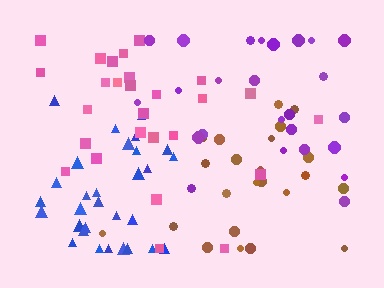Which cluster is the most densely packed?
Blue.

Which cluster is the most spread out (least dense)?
Brown.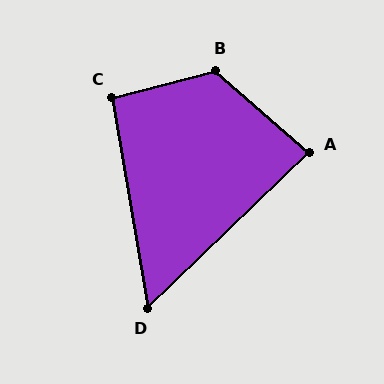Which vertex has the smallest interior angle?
D, at approximately 56 degrees.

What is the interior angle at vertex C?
Approximately 95 degrees (approximately right).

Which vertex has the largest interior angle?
B, at approximately 124 degrees.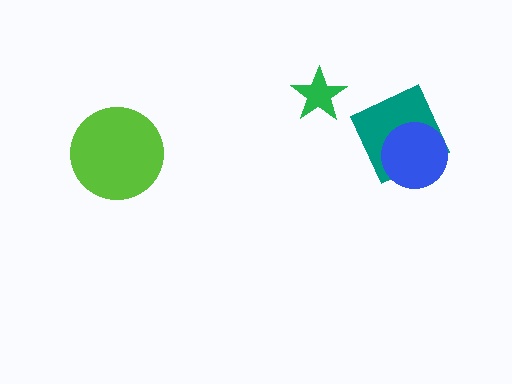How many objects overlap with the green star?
0 objects overlap with the green star.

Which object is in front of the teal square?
The blue circle is in front of the teal square.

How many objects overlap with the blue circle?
1 object overlaps with the blue circle.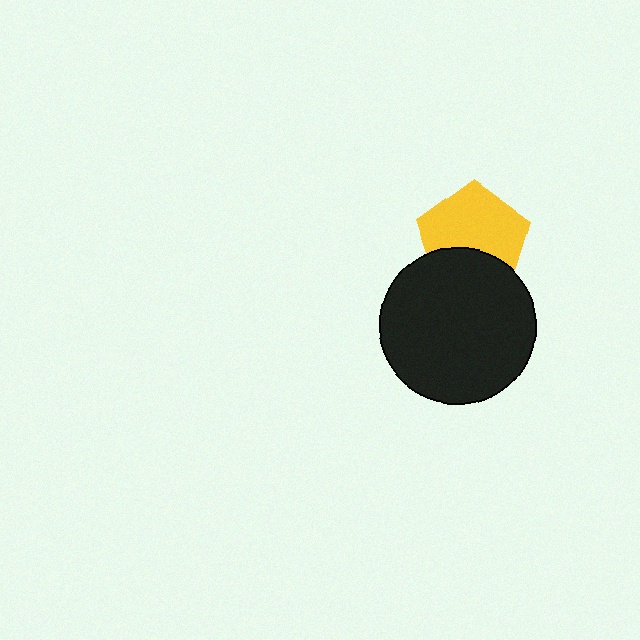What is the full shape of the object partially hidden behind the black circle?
The partially hidden object is a yellow pentagon.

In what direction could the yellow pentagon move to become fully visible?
The yellow pentagon could move up. That would shift it out from behind the black circle entirely.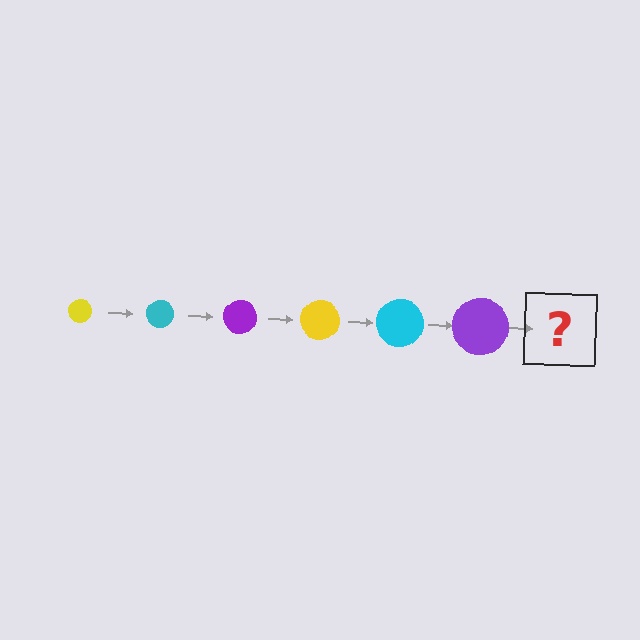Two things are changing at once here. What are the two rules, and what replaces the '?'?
The two rules are that the circle grows larger each step and the color cycles through yellow, cyan, and purple. The '?' should be a yellow circle, larger than the previous one.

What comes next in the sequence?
The next element should be a yellow circle, larger than the previous one.